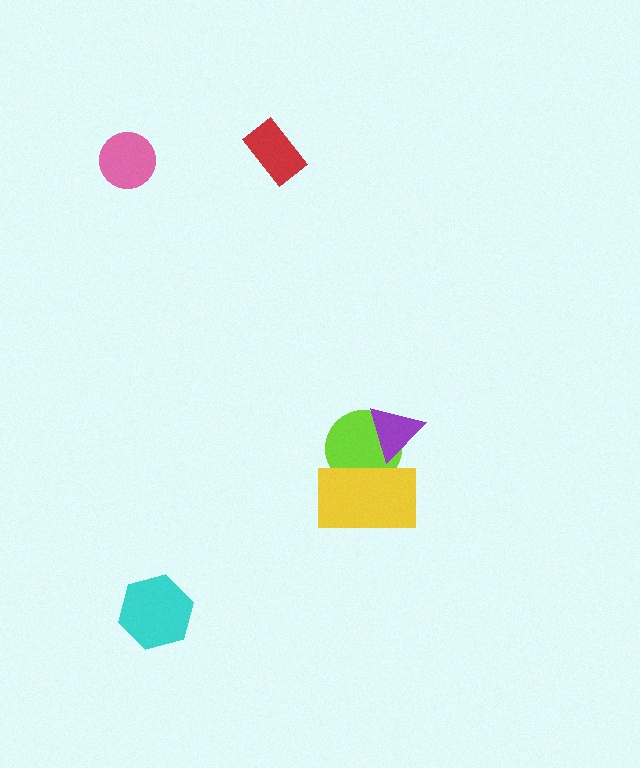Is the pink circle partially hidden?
No, no other shape covers it.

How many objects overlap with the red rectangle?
0 objects overlap with the red rectangle.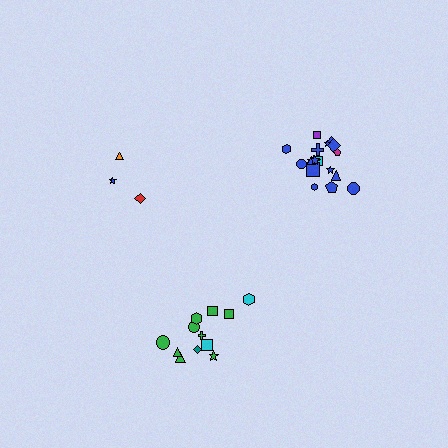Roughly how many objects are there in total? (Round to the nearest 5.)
Roughly 35 objects in total.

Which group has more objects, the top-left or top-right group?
The top-right group.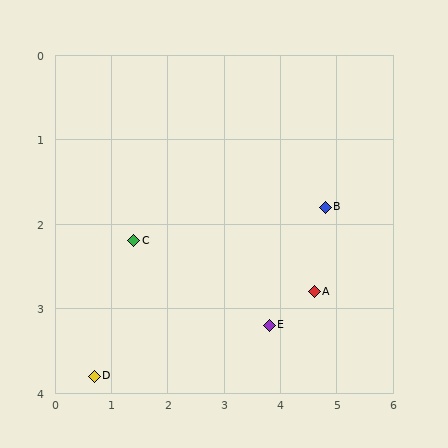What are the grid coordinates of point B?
Point B is at approximately (4.8, 1.8).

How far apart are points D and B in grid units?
Points D and B are about 4.6 grid units apart.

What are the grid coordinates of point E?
Point E is at approximately (3.8, 3.2).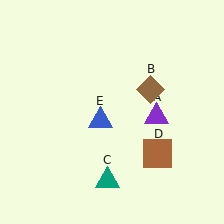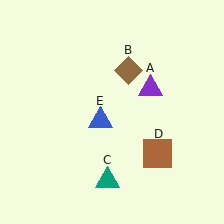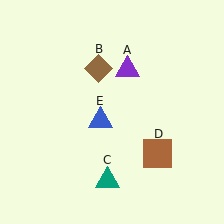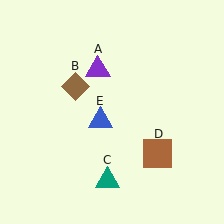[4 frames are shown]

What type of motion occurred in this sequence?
The purple triangle (object A), brown diamond (object B) rotated counterclockwise around the center of the scene.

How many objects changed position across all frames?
2 objects changed position: purple triangle (object A), brown diamond (object B).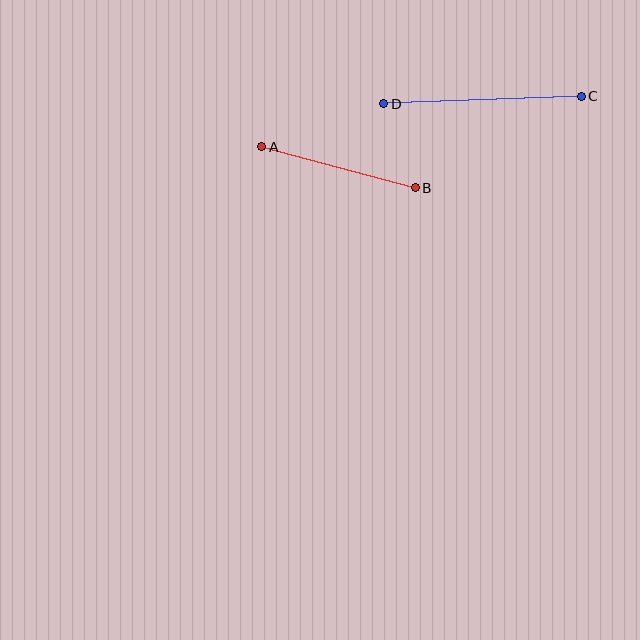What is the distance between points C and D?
The distance is approximately 198 pixels.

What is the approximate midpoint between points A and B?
The midpoint is at approximately (338, 167) pixels.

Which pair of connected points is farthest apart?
Points C and D are farthest apart.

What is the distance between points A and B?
The distance is approximately 159 pixels.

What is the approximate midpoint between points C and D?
The midpoint is at approximately (482, 100) pixels.